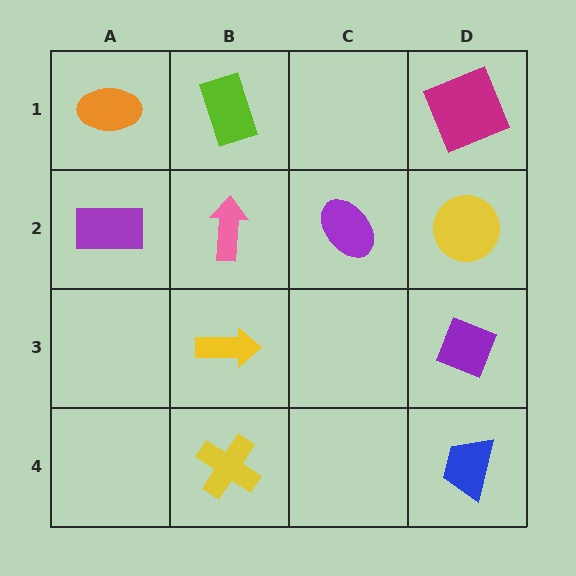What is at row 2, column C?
A purple ellipse.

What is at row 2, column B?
A pink arrow.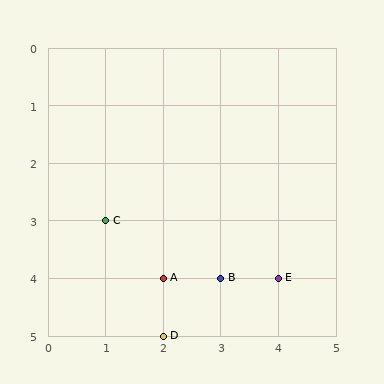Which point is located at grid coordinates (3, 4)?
Point B is at (3, 4).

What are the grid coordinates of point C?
Point C is at grid coordinates (1, 3).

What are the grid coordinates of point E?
Point E is at grid coordinates (4, 4).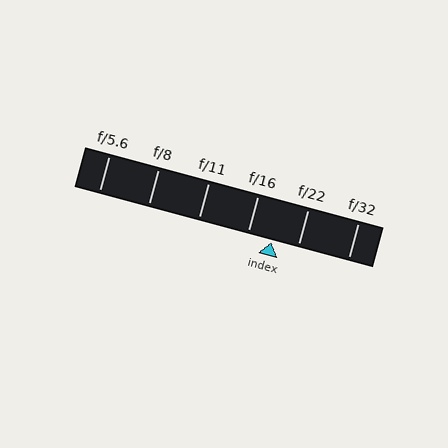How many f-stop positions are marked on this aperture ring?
There are 6 f-stop positions marked.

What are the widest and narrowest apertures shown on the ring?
The widest aperture shown is f/5.6 and the narrowest is f/32.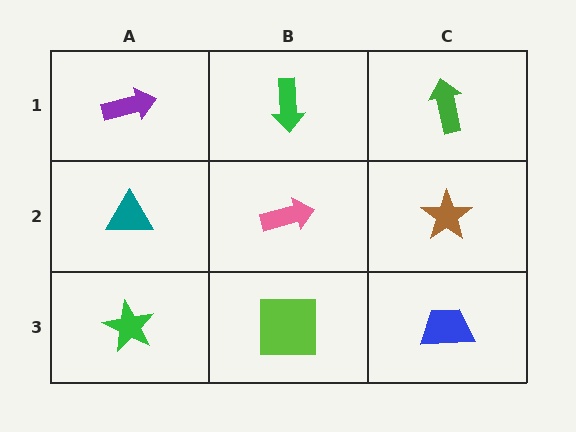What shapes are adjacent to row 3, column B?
A pink arrow (row 2, column B), a green star (row 3, column A), a blue trapezoid (row 3, column C).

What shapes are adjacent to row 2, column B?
A green arrow (row 1, column B), a lime square (row 3, column B), a teal triangle (row 2, column A), a brown star (row 2, column C).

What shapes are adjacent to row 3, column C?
A brown star (row 2, column C), a lime square (row 3, column B).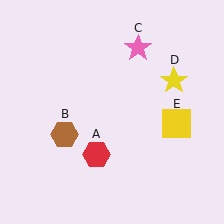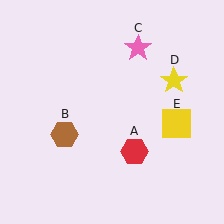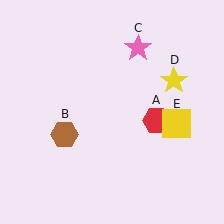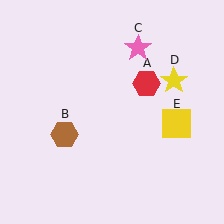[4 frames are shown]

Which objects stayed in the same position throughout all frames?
Brown hexagon (object B) and pink star (object C) and yellow star (object D) and yellow square (object E) remained stationary.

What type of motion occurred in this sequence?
The red hexagon (object A) rotated counterclockwise around the center of the scene.